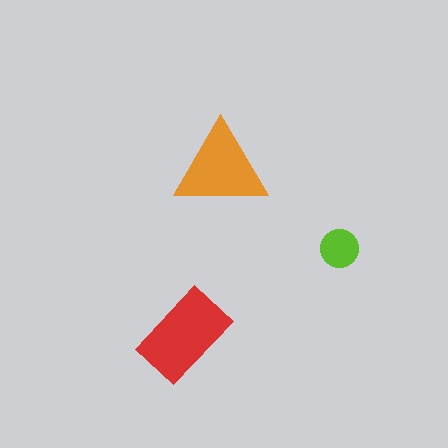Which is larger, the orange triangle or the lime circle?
The orange triangle.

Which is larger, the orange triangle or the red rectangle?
The red rectangle.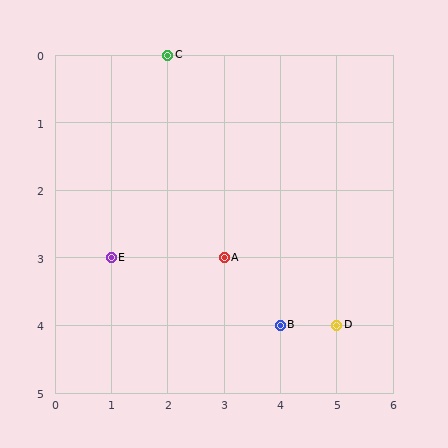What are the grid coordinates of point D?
Point D is at grid coordinates (5, 4).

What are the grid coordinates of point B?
Point B is at grid coordinates (4, 4).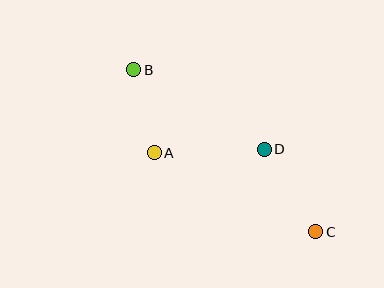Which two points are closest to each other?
Points A and B are closest to each other.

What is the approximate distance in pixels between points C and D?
The distance between C and D is approximately 97 pixels.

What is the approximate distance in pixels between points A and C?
The distance between A and C is approximately 180 pixels.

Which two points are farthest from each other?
Points B and C are farthest from each other.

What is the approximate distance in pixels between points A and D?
The distance between A and D is approximately 110 pixels.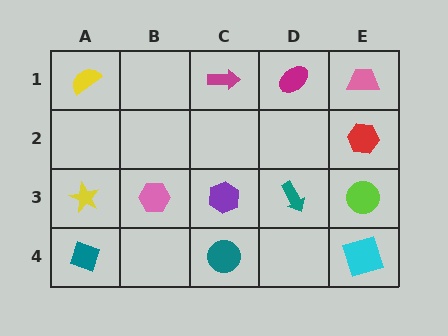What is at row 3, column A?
A yellow star.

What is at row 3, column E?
A lime circle.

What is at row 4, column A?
A teal diamond.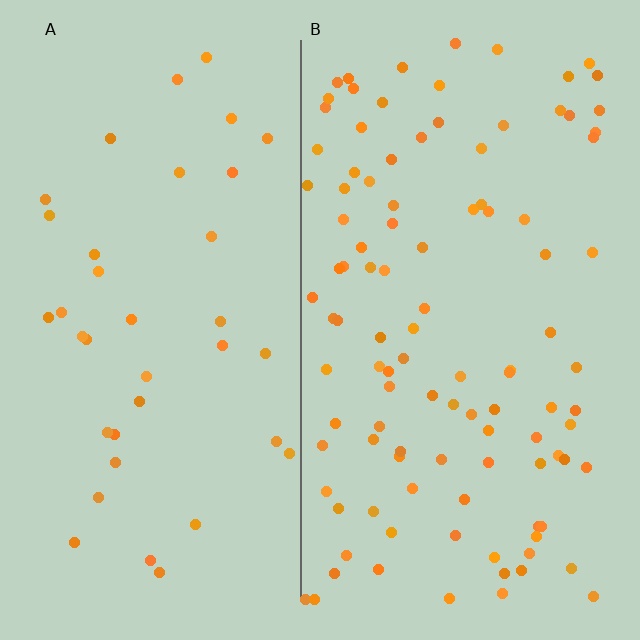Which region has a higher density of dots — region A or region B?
B (the right).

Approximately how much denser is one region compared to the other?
Approximately 2.8× — region B over region A.